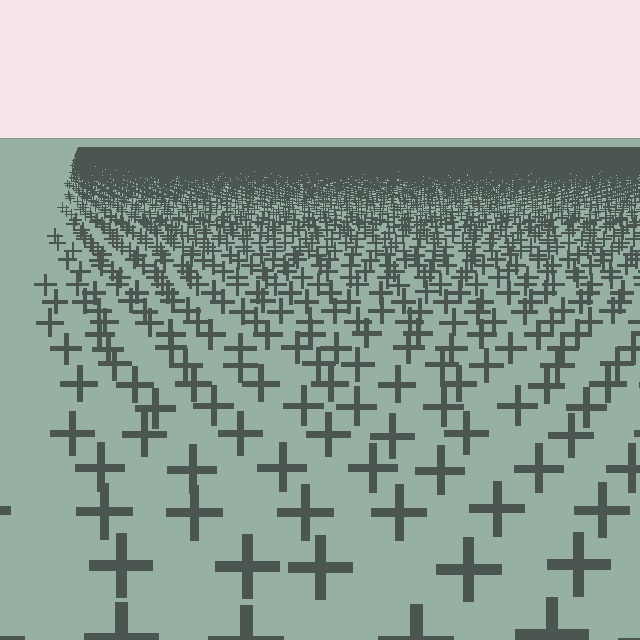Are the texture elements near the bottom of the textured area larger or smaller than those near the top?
Larger. Near the bottom, elements are closer to the viewer and appear at a bigger on-screen size.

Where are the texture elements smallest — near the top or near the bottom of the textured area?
Near the top.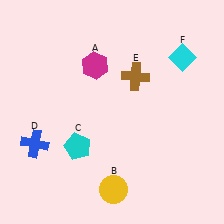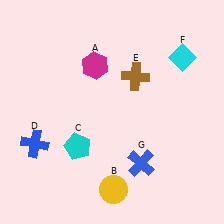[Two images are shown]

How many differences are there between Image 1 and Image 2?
There is 1 difference between the two images.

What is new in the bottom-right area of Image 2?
A blue cross (G) was added in the bottom-right area of Image 2.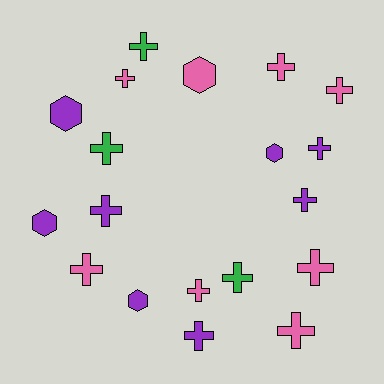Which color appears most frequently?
Purple, with 8 objects.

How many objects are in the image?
There are 19 objects.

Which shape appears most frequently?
Cross, with 14 objects.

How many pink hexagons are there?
There is 1 pink hexagon.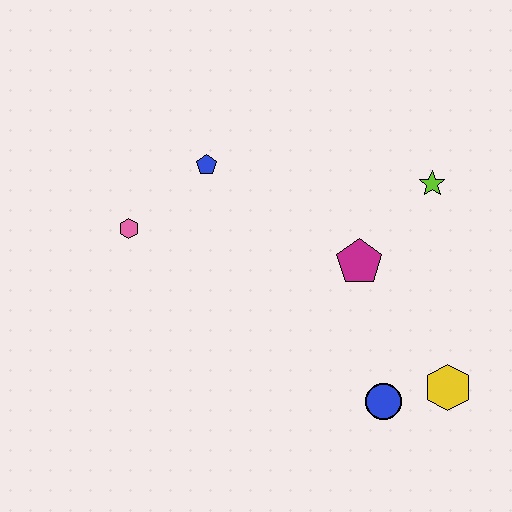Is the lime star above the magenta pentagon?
Yes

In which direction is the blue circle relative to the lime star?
The blue circle is below the lime star.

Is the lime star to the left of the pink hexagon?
No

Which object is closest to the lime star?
The magenta pentagon is closest to the lime star.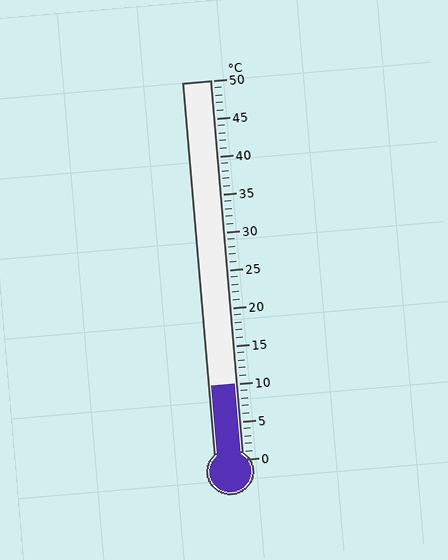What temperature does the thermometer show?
The thermometer shows approximately 10°C.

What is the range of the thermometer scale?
The thermometer scale ranges from 0°C to 50°C.